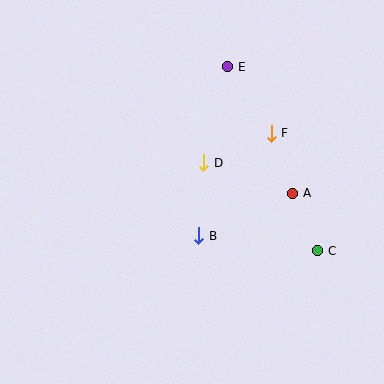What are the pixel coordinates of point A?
Point A is at (293, 193).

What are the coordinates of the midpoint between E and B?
The midpoint between E and B is at (213, 151).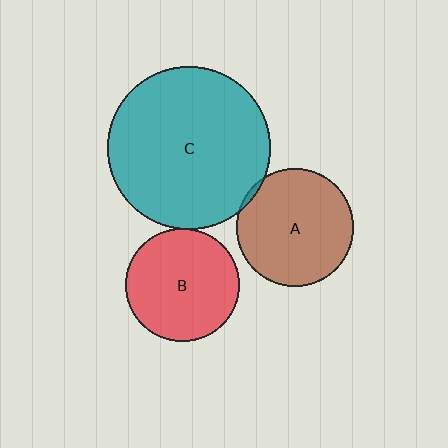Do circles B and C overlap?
Yes.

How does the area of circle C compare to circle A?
Approximately 1.9 times.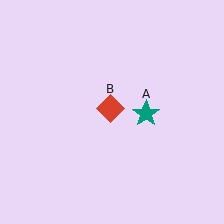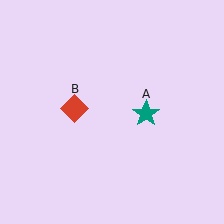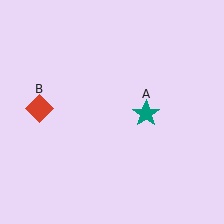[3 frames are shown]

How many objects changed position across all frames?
1 object changed position: red diamond (object B).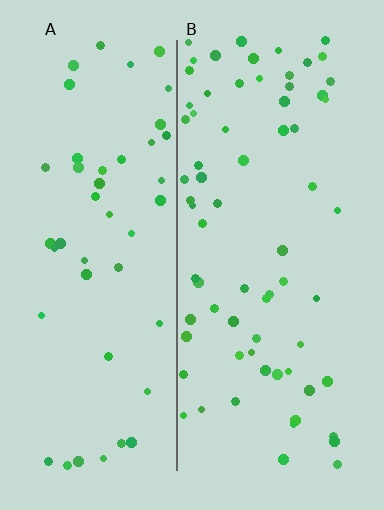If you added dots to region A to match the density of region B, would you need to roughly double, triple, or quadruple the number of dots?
Approximately double.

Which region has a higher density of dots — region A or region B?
B (the right).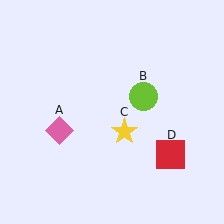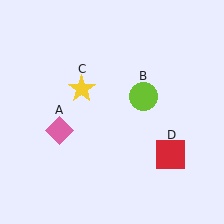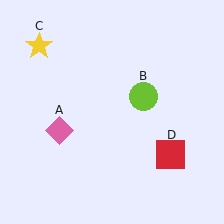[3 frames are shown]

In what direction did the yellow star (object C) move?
The yellow star (object C) moved up and to the left.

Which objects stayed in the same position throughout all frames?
Pink diamond (object A) and lime circle (object B) and red square (object D) remained stationary.